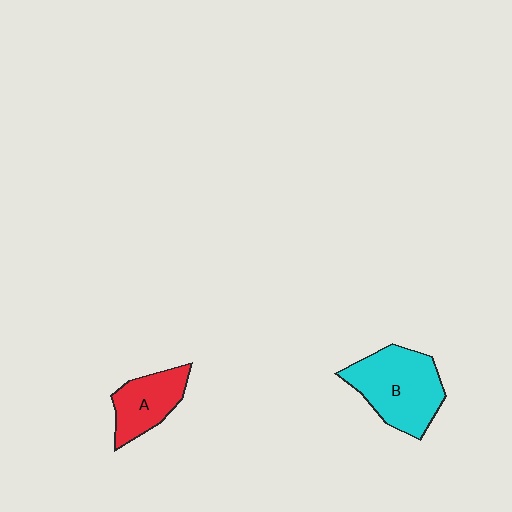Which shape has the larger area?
Shape B (cyan).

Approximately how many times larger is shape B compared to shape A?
Approximately 1.6 times.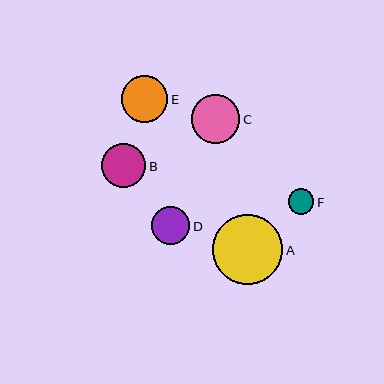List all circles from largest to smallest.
From largest to smallest: A, C, E, B, D, F.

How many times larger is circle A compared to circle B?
Circle A is approximately 1.6 times the size of circle B.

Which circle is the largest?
Circle A is the largest with a size of approximately 70 pixels.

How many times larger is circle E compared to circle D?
Circle E is approximately 1.2 times the size of circle D.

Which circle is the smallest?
Circle F is the smallest with a size of approximately 25 pixels.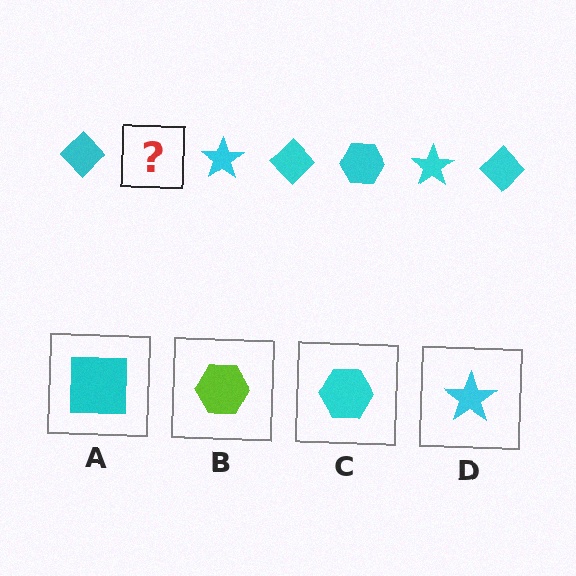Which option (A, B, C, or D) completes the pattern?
C.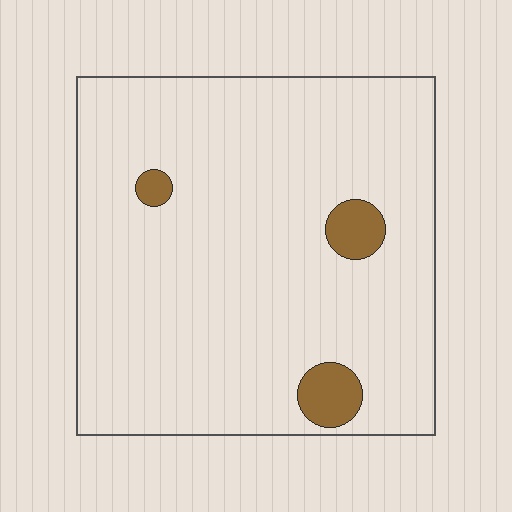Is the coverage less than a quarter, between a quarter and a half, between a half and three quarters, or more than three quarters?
Less than a quarter.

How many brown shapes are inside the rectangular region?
3.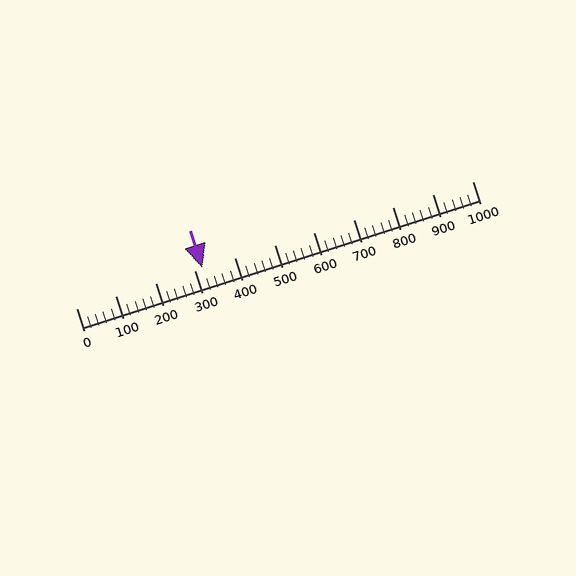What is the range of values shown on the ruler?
The ruler shows values from 0 to 1000.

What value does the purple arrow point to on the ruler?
The purple arrow points to approximately 319.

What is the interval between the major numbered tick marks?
The major tick marks are spaced 100 units apart.